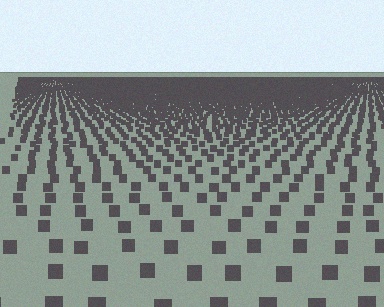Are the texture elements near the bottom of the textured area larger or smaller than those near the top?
Larger. Near the bottom, elements are closer to the viewer and appear at a bigger on-screen size.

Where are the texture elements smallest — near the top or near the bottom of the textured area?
Near the top.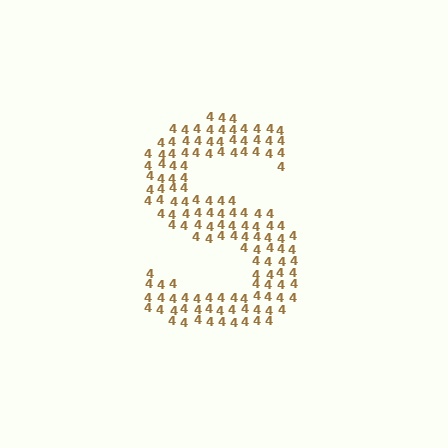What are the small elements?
The small elements are digit 4's.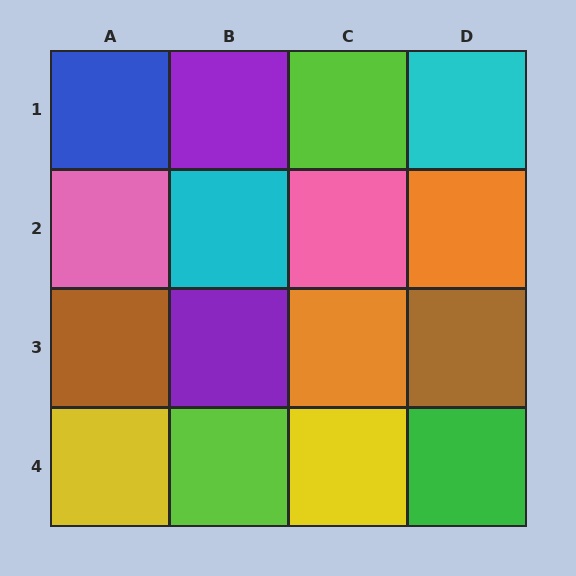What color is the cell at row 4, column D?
Green.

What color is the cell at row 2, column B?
Cyan.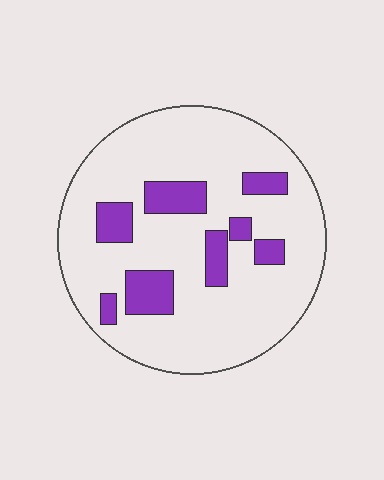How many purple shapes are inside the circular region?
8.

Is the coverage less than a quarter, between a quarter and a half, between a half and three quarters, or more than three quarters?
Less than a quarter.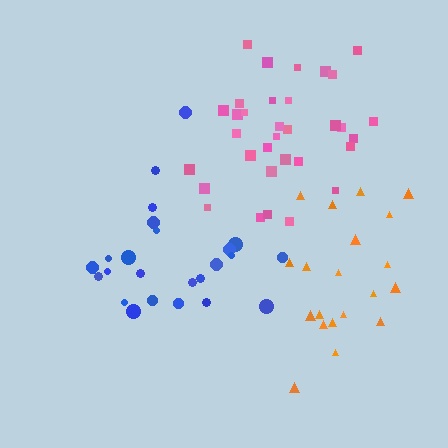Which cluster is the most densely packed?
Pink.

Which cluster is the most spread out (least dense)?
Blue.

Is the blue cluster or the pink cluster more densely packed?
Pink.